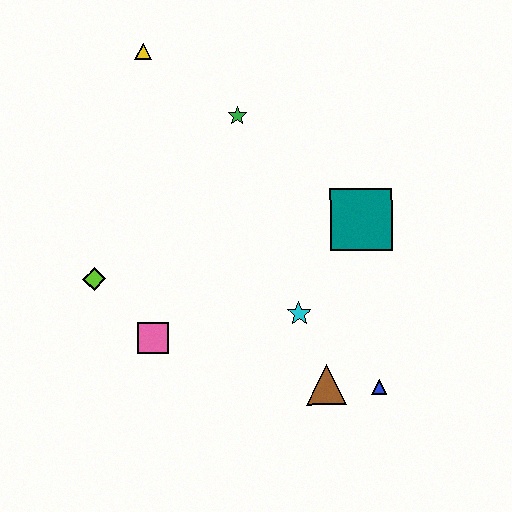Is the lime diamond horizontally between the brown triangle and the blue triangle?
No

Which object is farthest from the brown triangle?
The yellow triangle is farthest from the brown triangle.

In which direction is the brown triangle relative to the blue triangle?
The brown triangle is to the left of the blue triangle.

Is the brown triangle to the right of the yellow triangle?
Yes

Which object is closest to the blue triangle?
The brown triangle is closest to the blue triangle.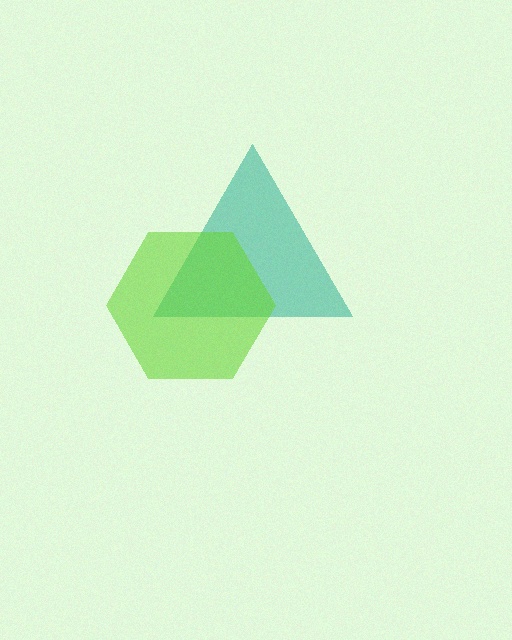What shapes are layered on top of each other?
The layered shapes are: a teal triangle, a lime hexagon.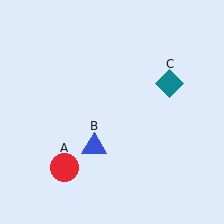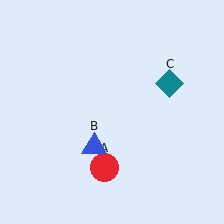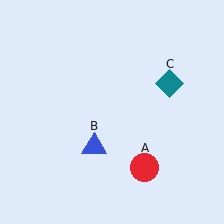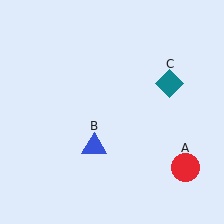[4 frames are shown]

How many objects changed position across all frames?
1 object changed position: red circle (object A).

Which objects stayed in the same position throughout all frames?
Blue triangle (object B) and teal diamond (object C) remained stationary.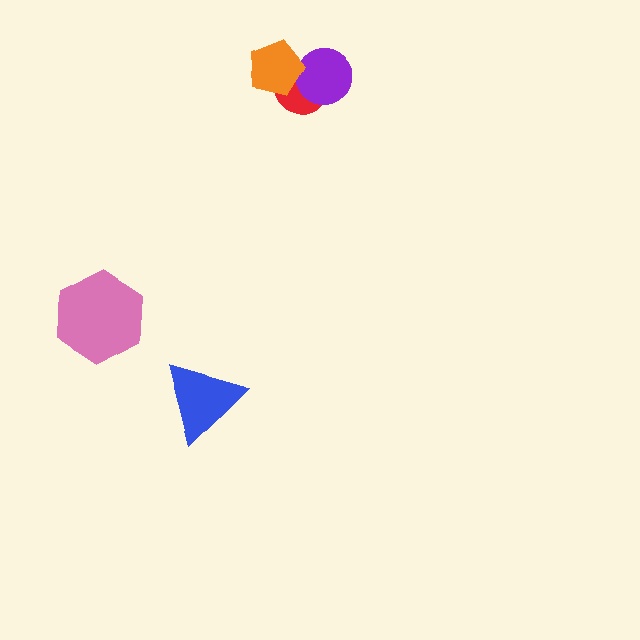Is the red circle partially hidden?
Yes, it is partially covered by another shape.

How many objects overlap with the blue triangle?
0 objects overlap with the blue triangle.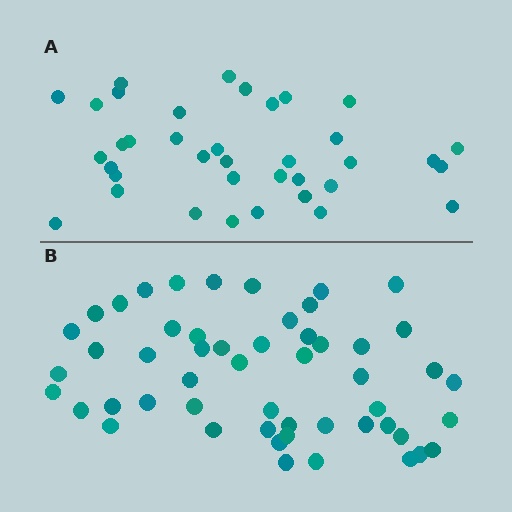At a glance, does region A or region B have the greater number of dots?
Region B (the bottom region) has more dots.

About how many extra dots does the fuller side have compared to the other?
Region B has approximately 15 more dots than region A.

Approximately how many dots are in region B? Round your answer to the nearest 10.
About 50 dots. (The exact count is 52, which rounds to 50.)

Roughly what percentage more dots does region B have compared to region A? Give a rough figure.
About 40% more.